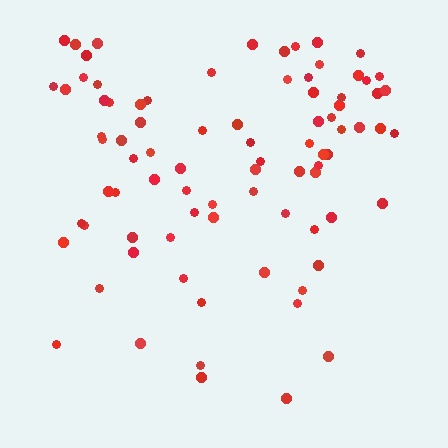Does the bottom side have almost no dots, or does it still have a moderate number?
Still a moderate number, just noticeably fewer than the top.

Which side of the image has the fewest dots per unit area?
The bottom.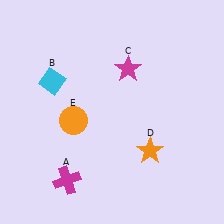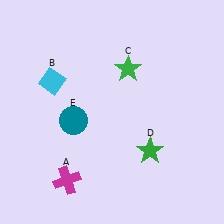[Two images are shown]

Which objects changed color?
C changed from magenta to green. D changed from orange to green. E changed from orange to teal.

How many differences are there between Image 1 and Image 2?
There are 3 differences between the two images.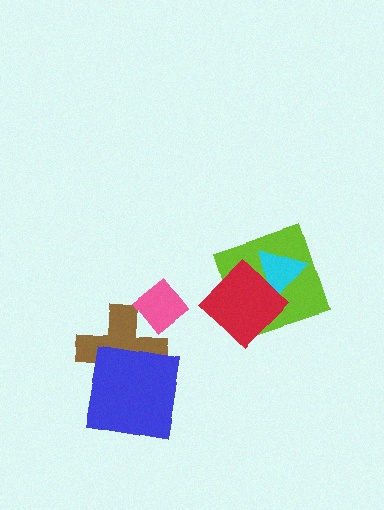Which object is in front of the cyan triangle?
The red diamond is in front of the cyan triangle.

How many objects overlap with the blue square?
1 object overlaps with the blue square.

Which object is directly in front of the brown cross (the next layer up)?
The pink diamond is directly in front of the brown cross.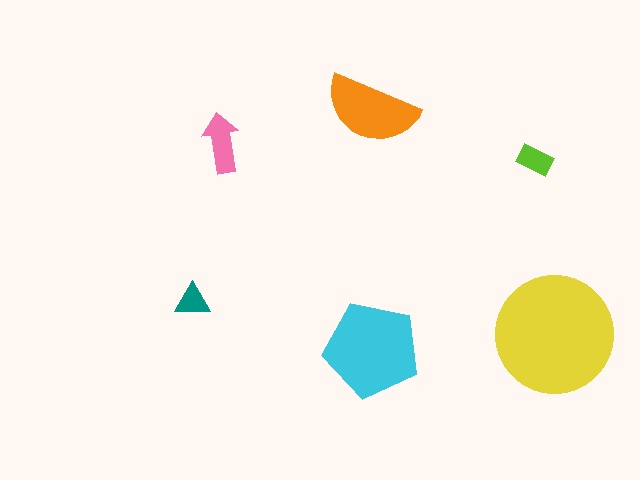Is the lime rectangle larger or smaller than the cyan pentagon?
Smaller.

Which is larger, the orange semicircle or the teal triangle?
The orange semicircle.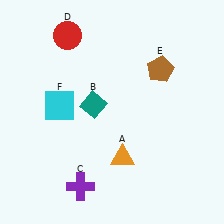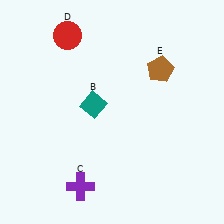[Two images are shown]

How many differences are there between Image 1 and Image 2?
There are 2 differences between the two images.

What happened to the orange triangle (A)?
The orange triangle (A) was removed in Image 2. It was in the bottom-right area of Image 1.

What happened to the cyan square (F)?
The cyan square (F) was removed in Image 2. It was in the top-left area of Image 1.